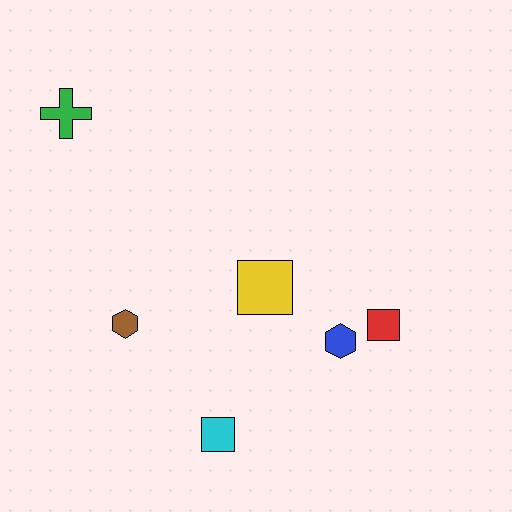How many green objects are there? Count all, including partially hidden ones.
There is 1 green object.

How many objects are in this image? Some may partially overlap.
There are 6 objects.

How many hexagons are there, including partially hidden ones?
There are 2 hexagons.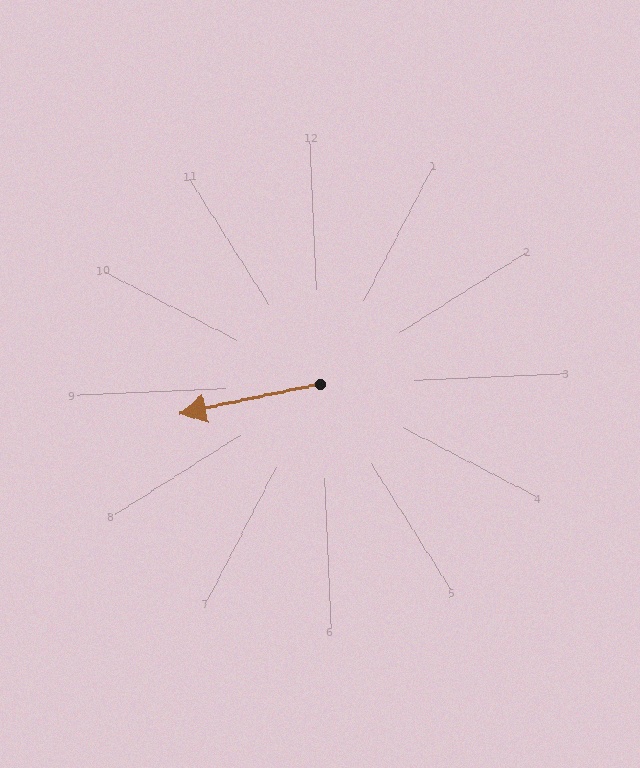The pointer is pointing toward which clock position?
Roughly 9 o'clock.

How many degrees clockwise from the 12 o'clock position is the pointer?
Approximately 260 degrees.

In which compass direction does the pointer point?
West.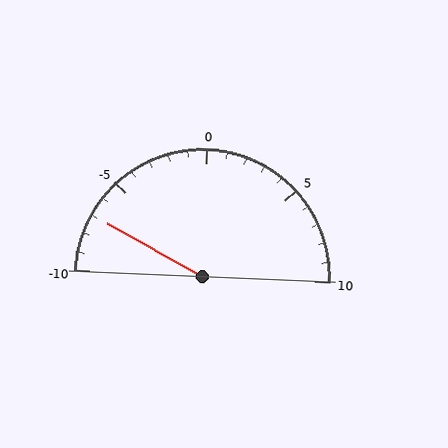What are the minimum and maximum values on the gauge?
The gauge ranges from -10 to 10.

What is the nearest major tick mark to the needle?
The nearest major tick mark is -5.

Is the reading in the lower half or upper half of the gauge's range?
The reading is in the lower half of the range (-10 to 10).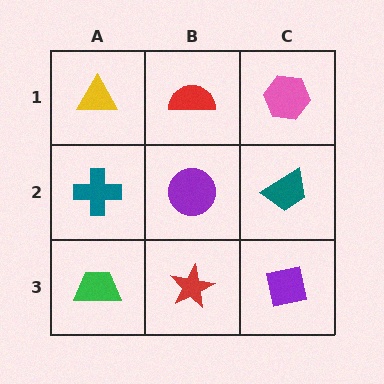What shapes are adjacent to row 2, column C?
A pink hexagon (row 1, column C), a purple square (row 3, column C), a purple circle (row 2, column B).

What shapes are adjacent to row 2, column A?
A yellow triangle (row 1, column A), a green trapezoid (row 3, column A), a purple circle (row 2, column B).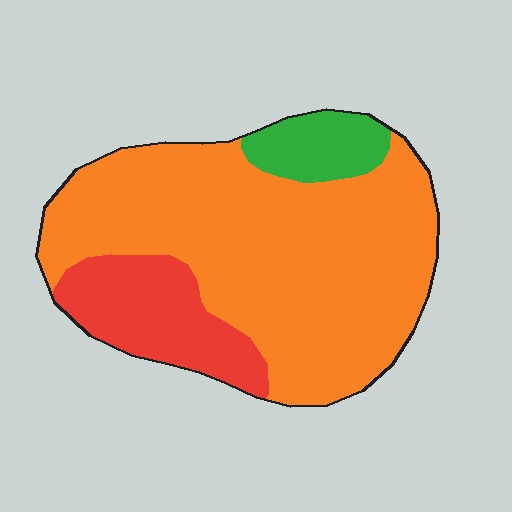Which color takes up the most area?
Orange, at roughly 70%.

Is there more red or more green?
Red.